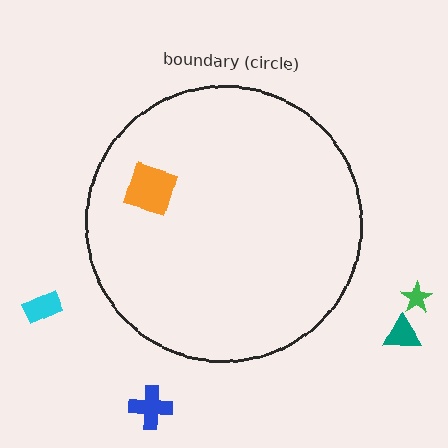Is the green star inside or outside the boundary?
Outside.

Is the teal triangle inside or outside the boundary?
Outside.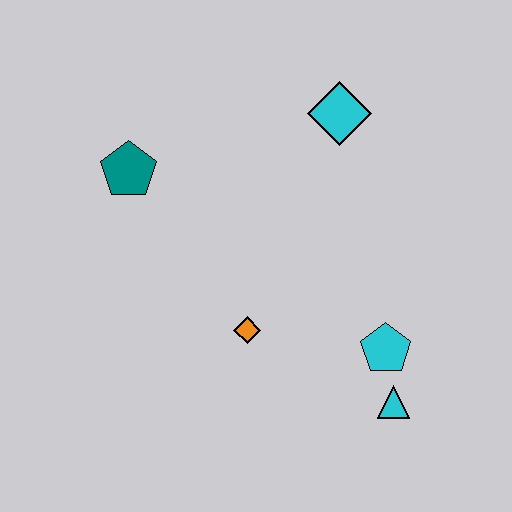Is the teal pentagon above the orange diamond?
Yes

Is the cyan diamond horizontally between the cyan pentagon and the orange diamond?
Yes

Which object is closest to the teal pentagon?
The orange diamond is closest to the teal pentagon.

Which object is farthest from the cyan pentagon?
The teal pentagon is farthest from the cyan pentagon.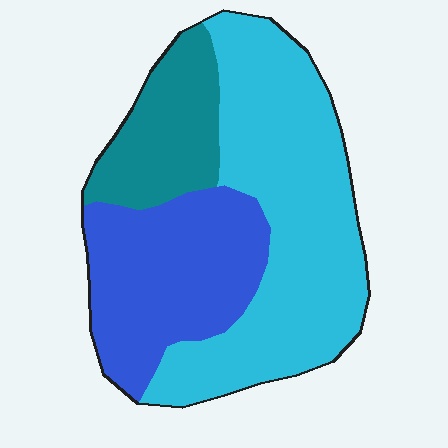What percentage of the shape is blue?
Blue takes up between a quarter and a half of the shape.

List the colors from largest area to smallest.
From largest to smallest: cyan, blue, teal.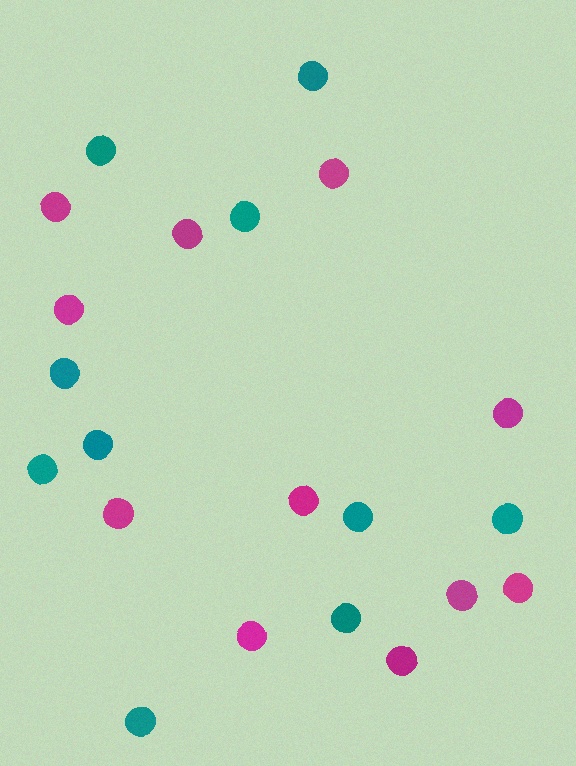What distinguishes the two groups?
There are 2 groups: one group of teal circles (10) and one group of magenta circles (11).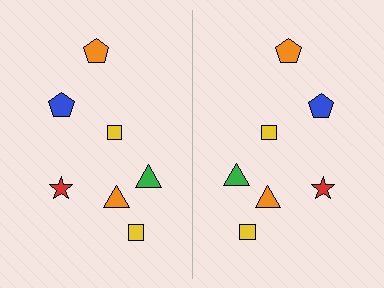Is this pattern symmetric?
Yes, this pattern has bilateral (reflection) symmetry.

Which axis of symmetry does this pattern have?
The pattern has a vertical axis of symmetry running through the center of the image.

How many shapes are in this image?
There are 14 shapes in this image.